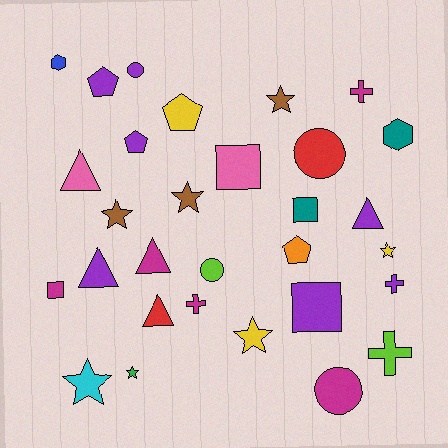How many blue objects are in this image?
There is 1 blue object.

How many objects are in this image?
There are 30 objects.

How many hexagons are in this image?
There are 2 hexagons.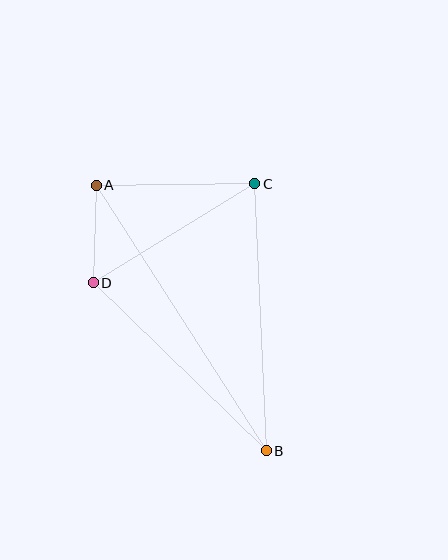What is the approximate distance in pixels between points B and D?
The distance between B and D is approximately 241 pixels.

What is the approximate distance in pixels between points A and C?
The distance between A and C is approximately 158 pixels.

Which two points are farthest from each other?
Points A and B are farthest from each other.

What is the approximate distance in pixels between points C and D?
The distance between C and D is approximately 190 pixels.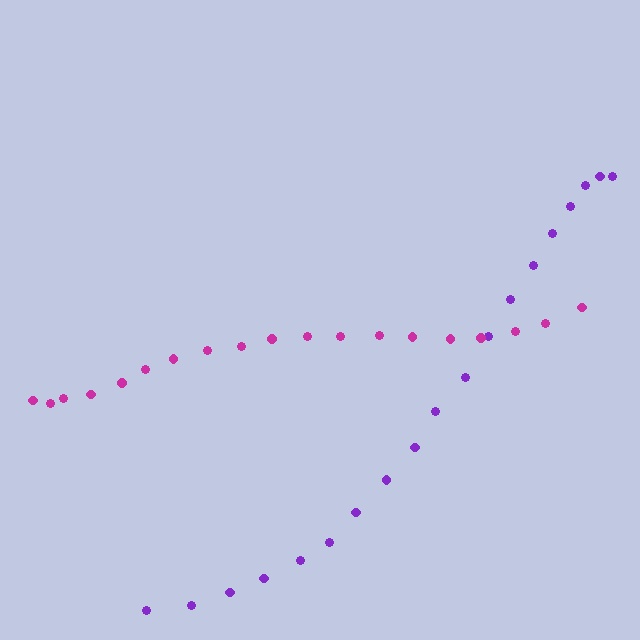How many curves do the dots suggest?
There are 2 distinct paths.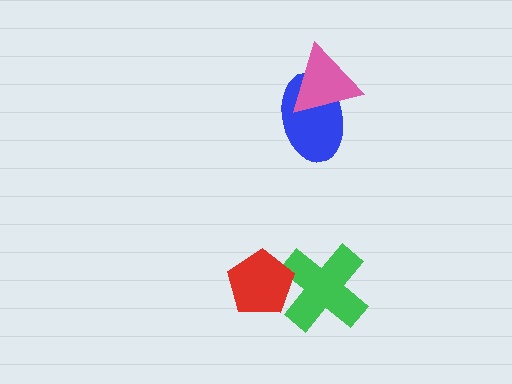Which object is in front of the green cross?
The red pentagon is in front of the green cross.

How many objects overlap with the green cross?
1 object overlaps with the green cross.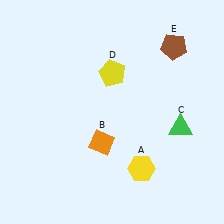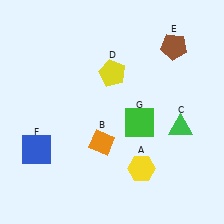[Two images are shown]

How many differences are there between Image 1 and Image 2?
There are 2 differences between the two images.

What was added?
A blue square (F), a green square (G) were added in Image 2.